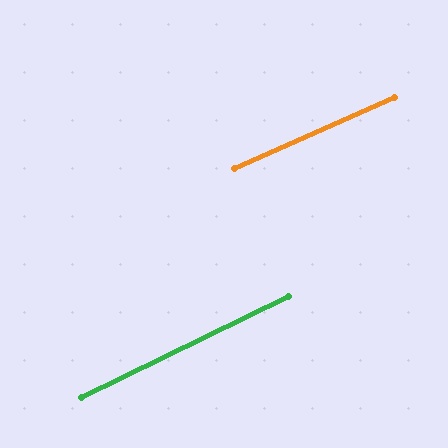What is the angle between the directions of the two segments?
Approximately 2 degrees.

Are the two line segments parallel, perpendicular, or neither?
Parallel — their directions differ by only 1.8°.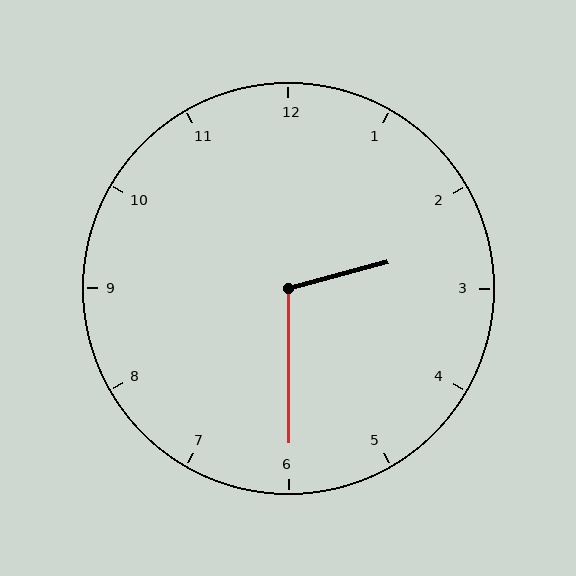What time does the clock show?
2:30.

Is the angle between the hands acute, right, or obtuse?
It is obtuse.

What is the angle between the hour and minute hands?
Approximately 105 degrees.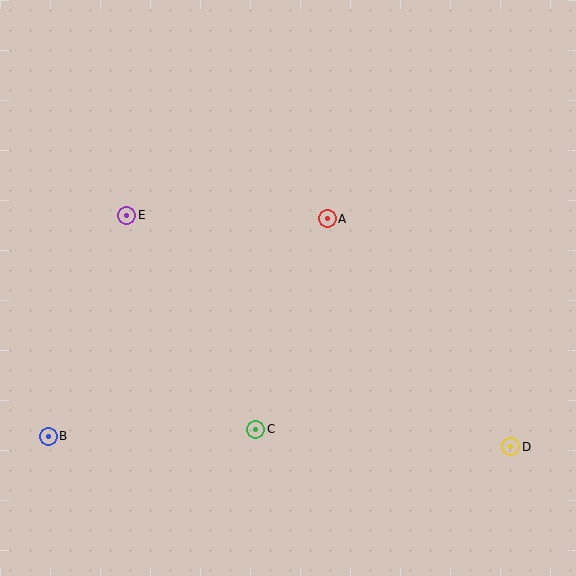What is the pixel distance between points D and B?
The distance between D and B is 463 pixels.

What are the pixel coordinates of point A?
Point A is at (327, 219).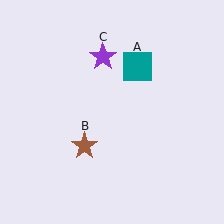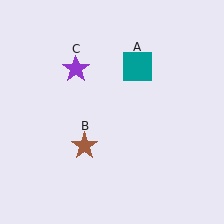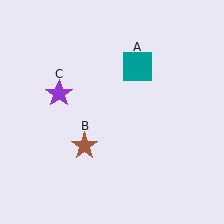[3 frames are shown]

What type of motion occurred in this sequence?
The purple star (object C) rotated counterclockwise around the center of the scene.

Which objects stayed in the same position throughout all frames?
Teal square (object A) and brown star (object B) remained stationary.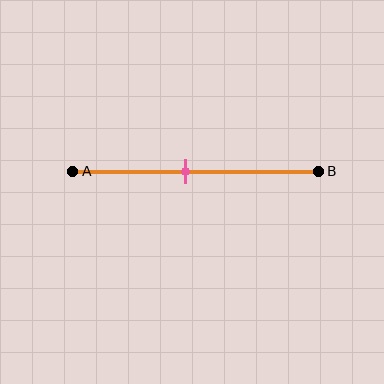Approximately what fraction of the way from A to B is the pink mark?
The pink mark is approximately 45% of the way from A to B.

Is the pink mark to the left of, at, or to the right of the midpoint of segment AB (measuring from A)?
The pink mark is to the left of the midpoint of segment AB.